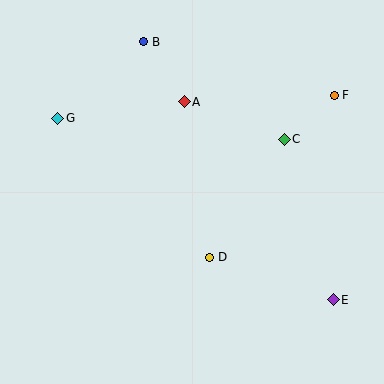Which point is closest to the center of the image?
Point D at (210, 257) is closest to the center.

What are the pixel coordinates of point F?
Point F is at (334, 95).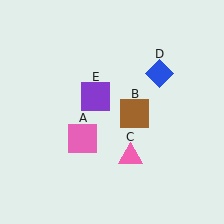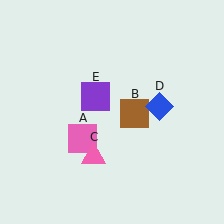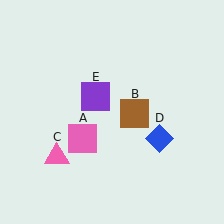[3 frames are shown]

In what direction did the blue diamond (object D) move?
The blue diamond (object D) moved down.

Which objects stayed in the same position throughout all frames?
Pink square (object A) and brown square (object B) and purple square (object E) remained stationary.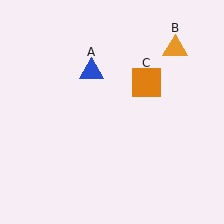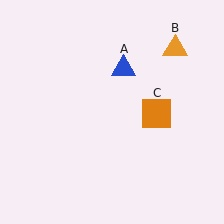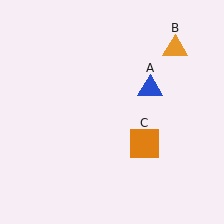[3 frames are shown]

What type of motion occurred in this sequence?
The blue triangle (object A), orange square (object C) rotated clockwise around the center of the scene.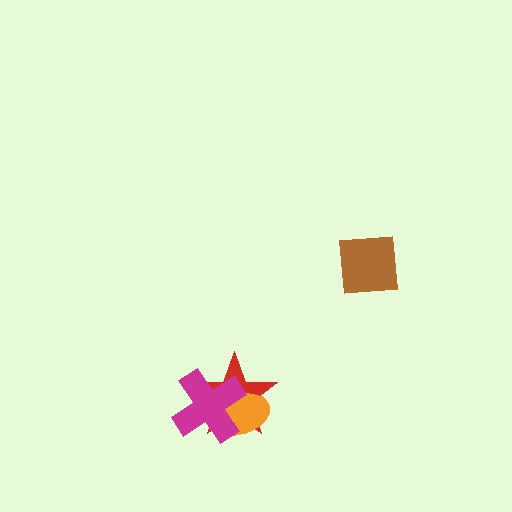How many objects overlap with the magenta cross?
2 objects overlap with the magenta cross.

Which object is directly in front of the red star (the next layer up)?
The orange ellipse is directly in front of the red star.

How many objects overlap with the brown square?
0 objects overlap with the brown square.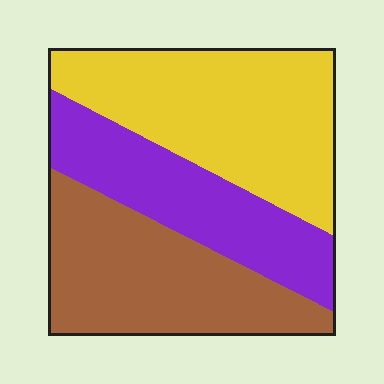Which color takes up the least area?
Purple, at roughly 25%.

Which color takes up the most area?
Yellow, at roughly 40%.